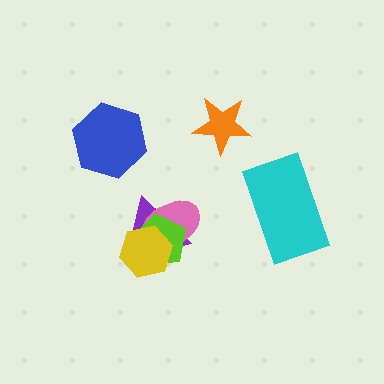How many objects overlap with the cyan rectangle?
0 objects overlap with the cyan rectangle.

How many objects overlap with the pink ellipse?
3 objects overlap with the pink ellipse.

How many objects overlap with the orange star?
0 objects overlap with the orange star.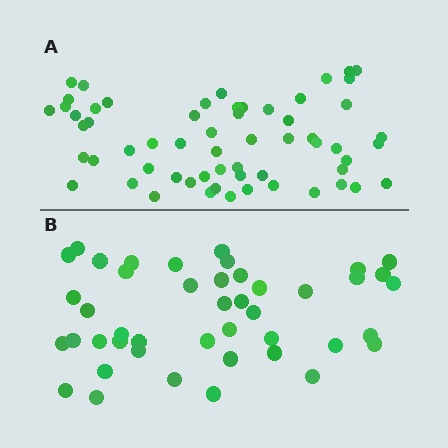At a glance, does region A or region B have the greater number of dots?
Region A (the top region) has more dots.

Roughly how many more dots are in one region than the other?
Region A has approximately 15 more dots than region B.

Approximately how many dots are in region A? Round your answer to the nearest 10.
About 60 dots.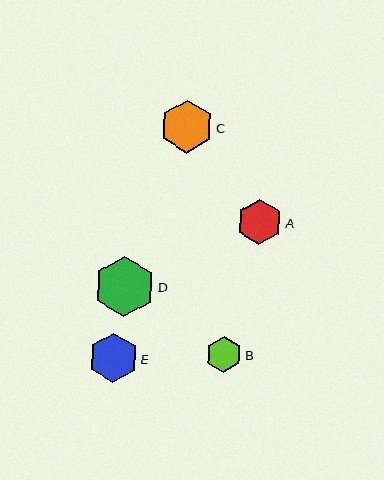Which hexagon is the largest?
Hexagon D is the largest with a size of approximately 61 pixels.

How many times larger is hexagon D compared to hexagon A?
Hexagon D is approximately 1.3 times the size of hexagon A.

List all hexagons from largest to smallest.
From largest to smallest: D, C, E, A, B.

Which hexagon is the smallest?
Hexagon B is the smallest with a size of approximately 36 pixels.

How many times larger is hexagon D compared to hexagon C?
Hexagon D is approximately 1.2 times the size of hexagon C.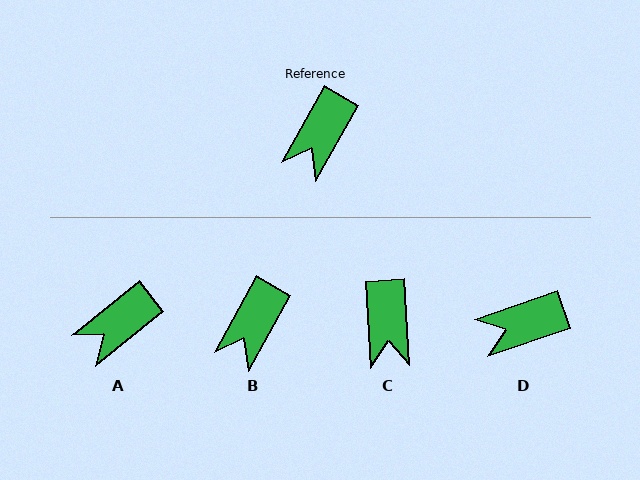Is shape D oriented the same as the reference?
No, it is off by about 42 degrees.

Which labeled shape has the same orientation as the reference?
B.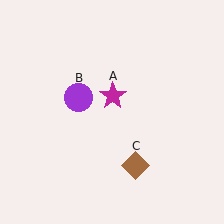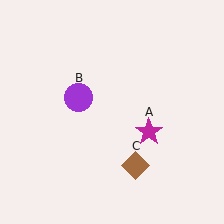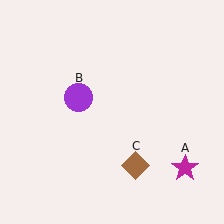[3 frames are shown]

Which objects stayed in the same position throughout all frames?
Purple circle (object B) and brown diamond (object C) remained stationary.